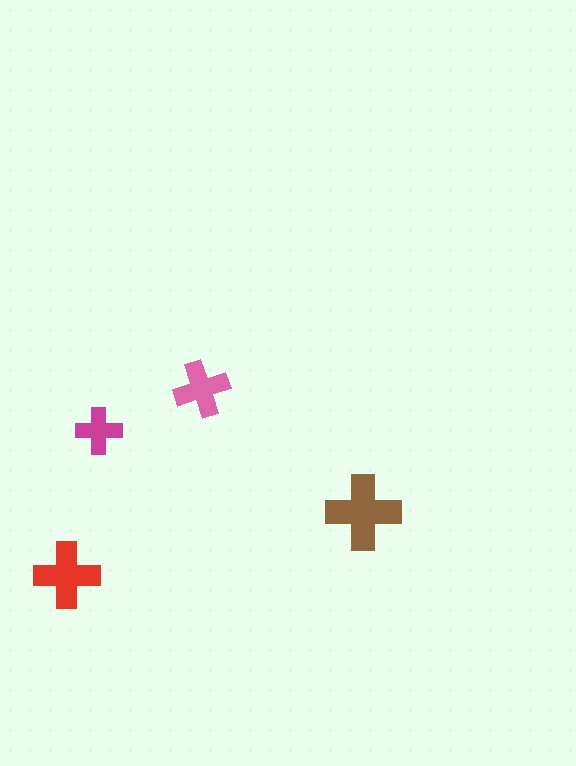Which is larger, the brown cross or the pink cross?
The brown one.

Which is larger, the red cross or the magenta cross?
The red one.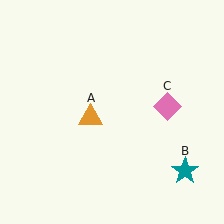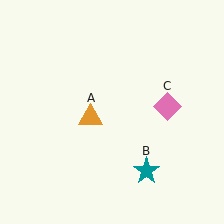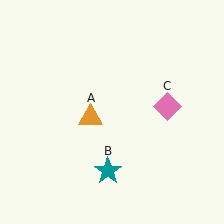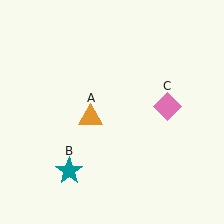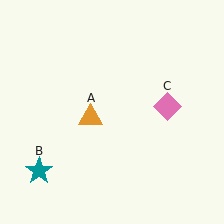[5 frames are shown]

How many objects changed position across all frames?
1 object changed position: teal star (object B).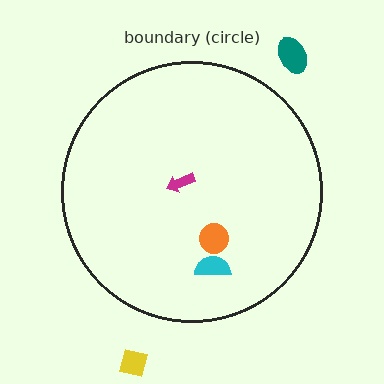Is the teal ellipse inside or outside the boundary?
Outside.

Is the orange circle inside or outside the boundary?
Inside.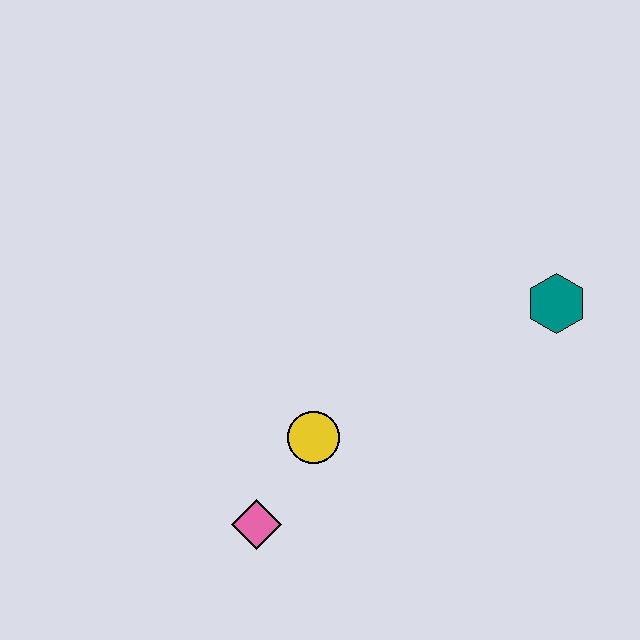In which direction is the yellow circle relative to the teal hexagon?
The yellow circle is to the left of the teal hexagon.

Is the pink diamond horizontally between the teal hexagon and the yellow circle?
No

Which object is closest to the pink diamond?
The yellow circle is closest to the pink diamond.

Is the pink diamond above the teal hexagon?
No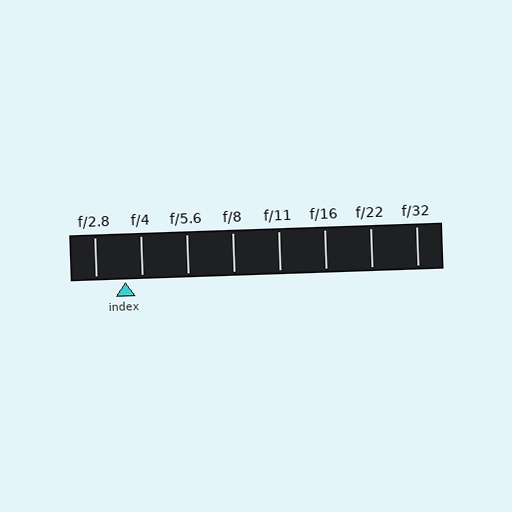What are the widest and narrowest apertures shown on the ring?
The widest aperture shown is f/2.8 and the narrowest is f/32.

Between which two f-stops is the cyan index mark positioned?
The index mark is between f/2.8 and f/4.